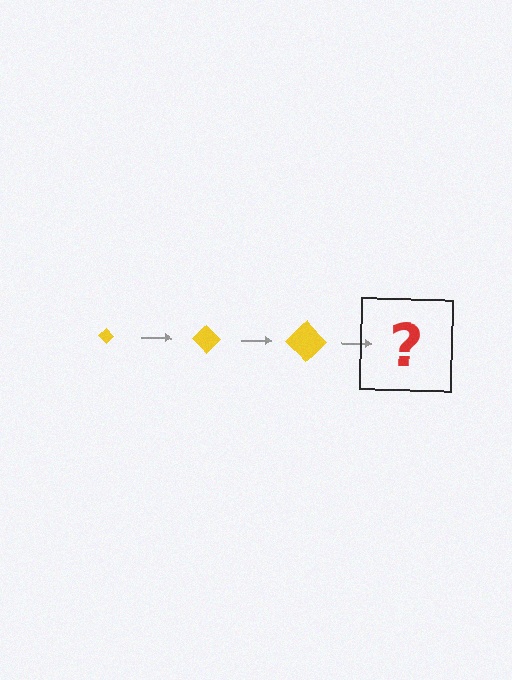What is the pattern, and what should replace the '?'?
The pattern is that the diamond gets progressively larger each step. The '?' should be a yellow diamond, larger than the previous one.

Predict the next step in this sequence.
The next step is a yellow diamond, larger than the previous one.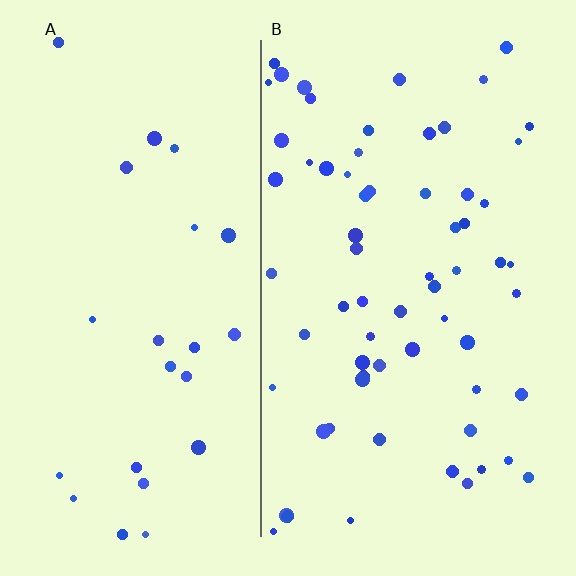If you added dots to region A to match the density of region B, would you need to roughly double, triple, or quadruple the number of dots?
Approximately triple.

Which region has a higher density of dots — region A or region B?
B (the right).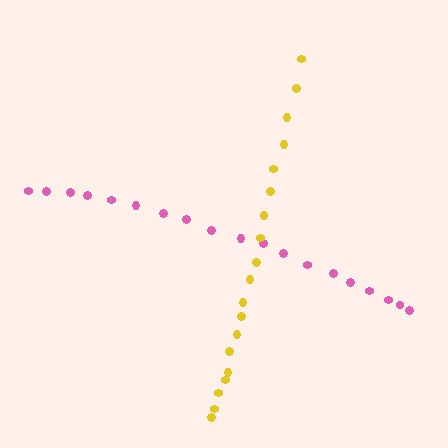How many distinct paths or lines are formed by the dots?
There are 2 distinct paths.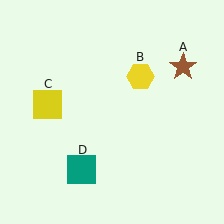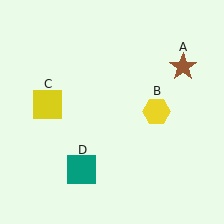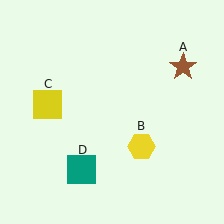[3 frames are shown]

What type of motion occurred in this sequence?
The yellow hexagon (object B) rotated clockwise around the center of the scene.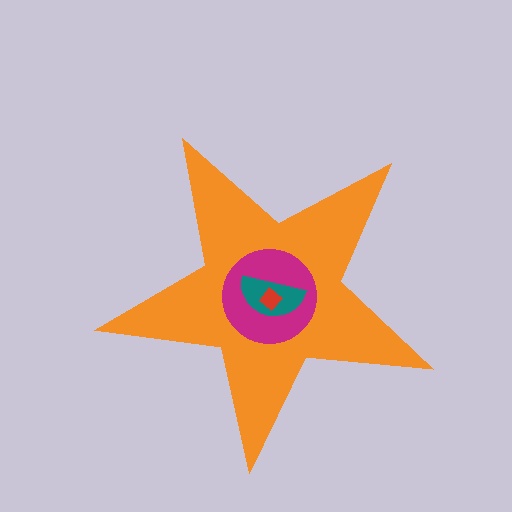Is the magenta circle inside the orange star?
Yes.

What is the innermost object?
The red diamond.